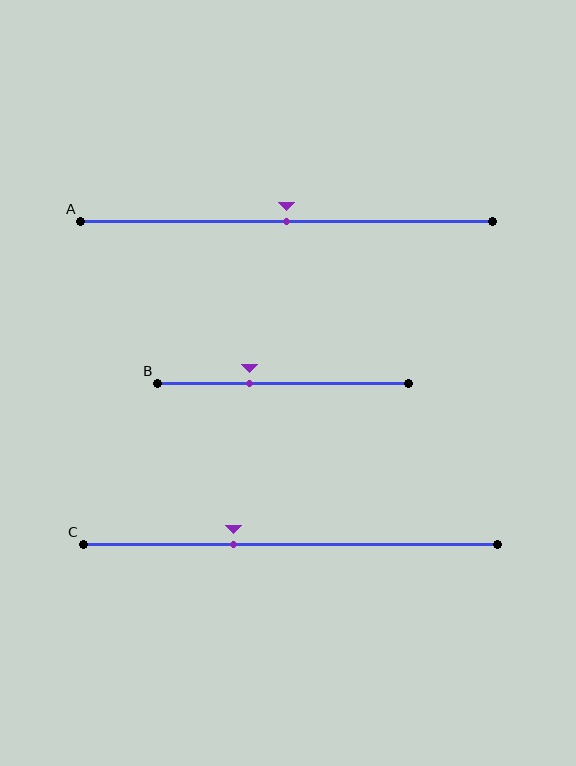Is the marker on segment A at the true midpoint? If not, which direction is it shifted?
Yes, the marker on segment A is at the true midpoint.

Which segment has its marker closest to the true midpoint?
Segment A has its marker closest to the true midpoint.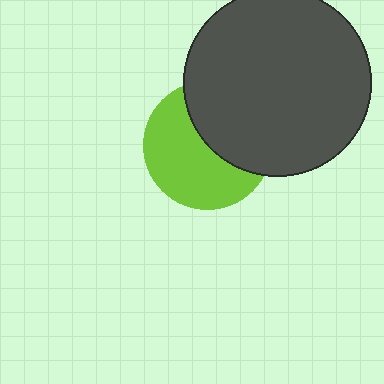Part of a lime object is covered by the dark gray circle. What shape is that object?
It is a circle.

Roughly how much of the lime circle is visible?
About half of it is visible (roughly 57%).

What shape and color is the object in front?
The object in front is a dark gray circle.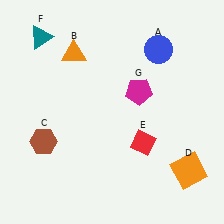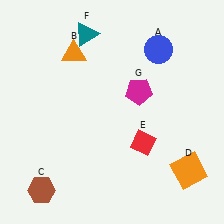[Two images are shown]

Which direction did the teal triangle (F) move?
The teal triangle (F) moved right.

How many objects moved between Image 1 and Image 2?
2 objects moved between the two images.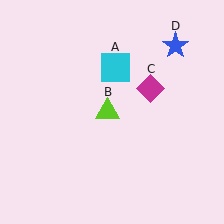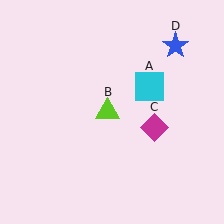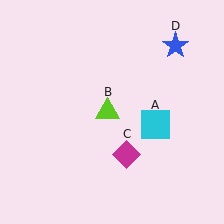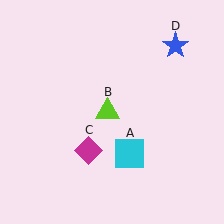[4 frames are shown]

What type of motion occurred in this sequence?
The cyan square (object A), magenta diamond (object C) rotated clockwise around the center of the scene.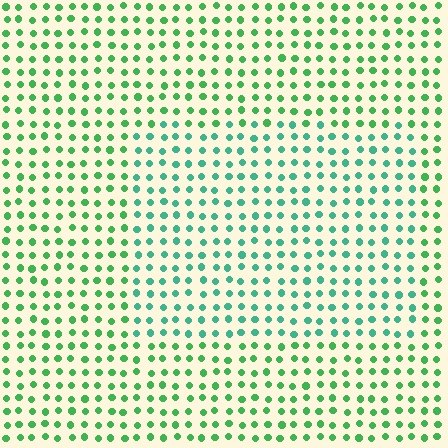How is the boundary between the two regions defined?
The boundary is defined purely by a slight shift in hue (about 30 degrees). Spacing, size, and orientation are identical on both sides.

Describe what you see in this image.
The image is filled with small green elements in a uniform arrangement. A rectangle-shaped region is visible where the elements are tinted to a slightly different hue, forming a subtle color boundary.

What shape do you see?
I see a rectangle.